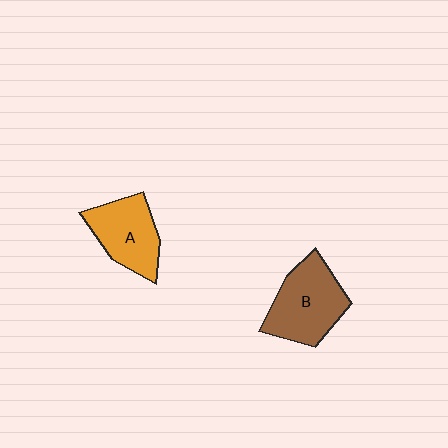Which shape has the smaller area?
Shape A (orange).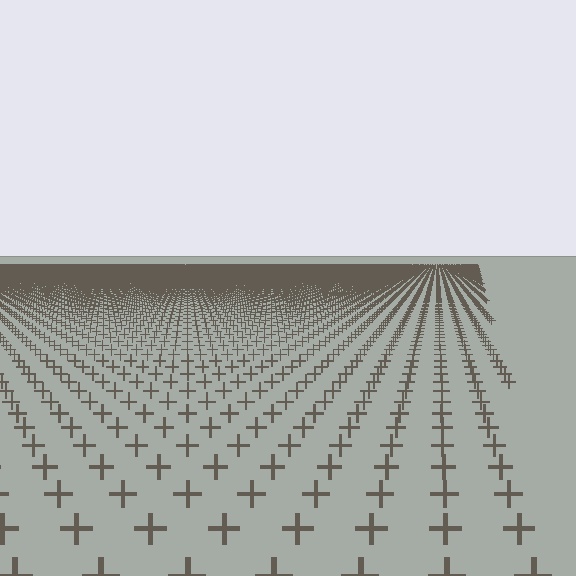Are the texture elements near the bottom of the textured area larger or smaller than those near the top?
Larger. Near the bottom, elements are closer to the viewer and appear at a bigger on-screen size.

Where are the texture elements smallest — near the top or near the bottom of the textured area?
Near the top.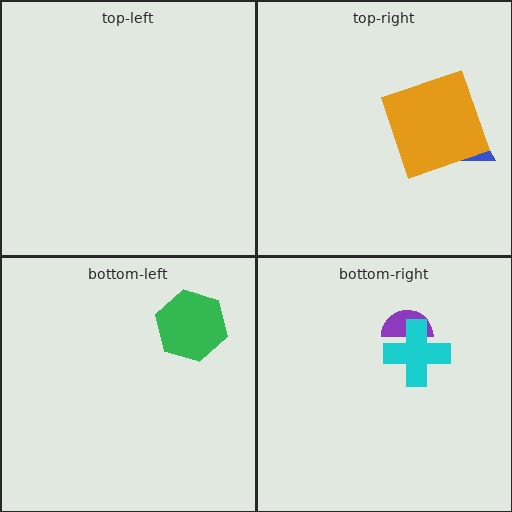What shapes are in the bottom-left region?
The green hexagon.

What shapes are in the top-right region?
The blue triangle, the orange square.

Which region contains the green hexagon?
The bottom-left region.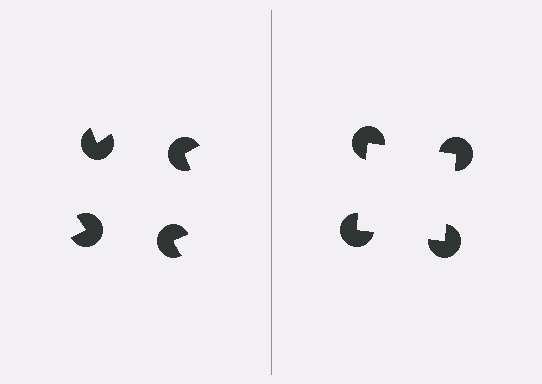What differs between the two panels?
The pac-man discs are positioned identically on both sides; only the wedge orientations differ. On the right they align to a square; on the left they are misaligned.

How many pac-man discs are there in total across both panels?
8 — 4 on each side.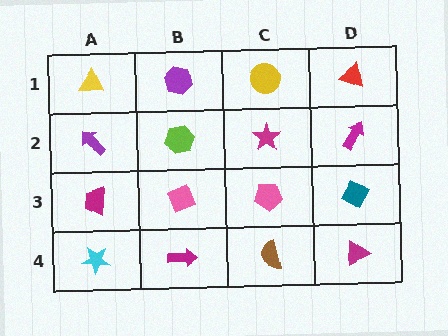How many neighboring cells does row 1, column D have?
2.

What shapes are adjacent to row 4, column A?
A magenta trapezoid (row 3, column A), a magenta arrow (row 4, column B).